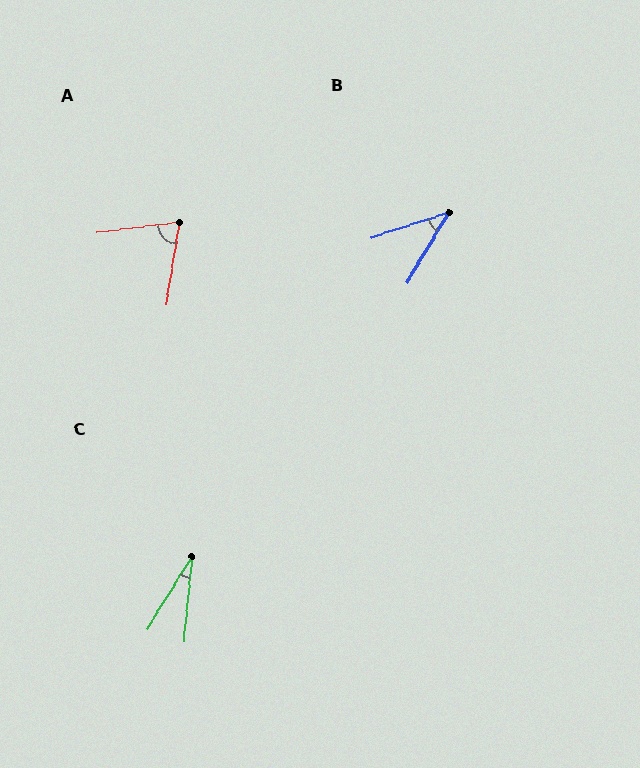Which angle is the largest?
A, at approximately 73 degrees.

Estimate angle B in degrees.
Approximately 41 degrees.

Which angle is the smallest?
C, at approximately 26 degrees.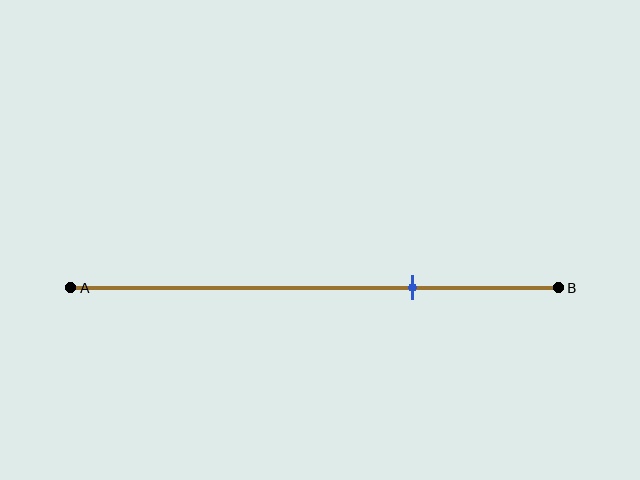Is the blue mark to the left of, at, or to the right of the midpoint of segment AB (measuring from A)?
The blue mark is to the right of the midpoint of segment AB.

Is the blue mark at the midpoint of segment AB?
No, the mark is at about 70% from A, not at the 50% midpoint.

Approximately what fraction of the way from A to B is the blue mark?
The blue mark is approximately 70% of the way from A to B.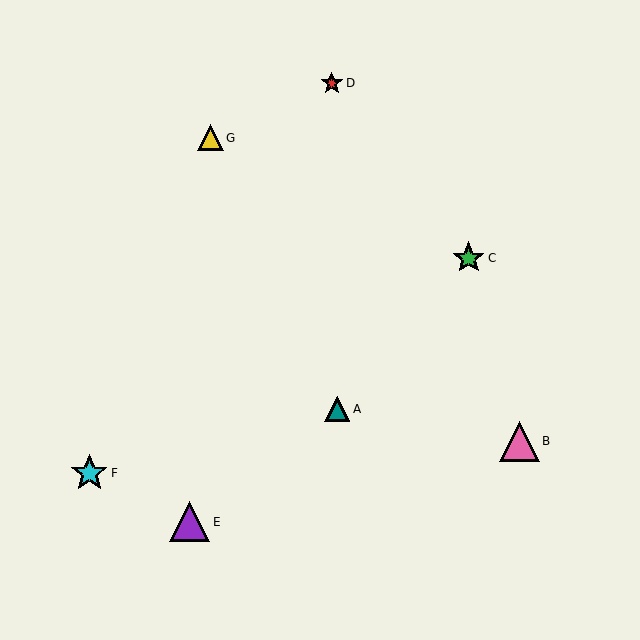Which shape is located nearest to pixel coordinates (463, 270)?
The green star (labeled C) at (469, 258) is nearest to that location.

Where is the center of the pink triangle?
The center of the pink triangle is at (520, 441).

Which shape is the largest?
The pink triangle (labeled B) is the largest.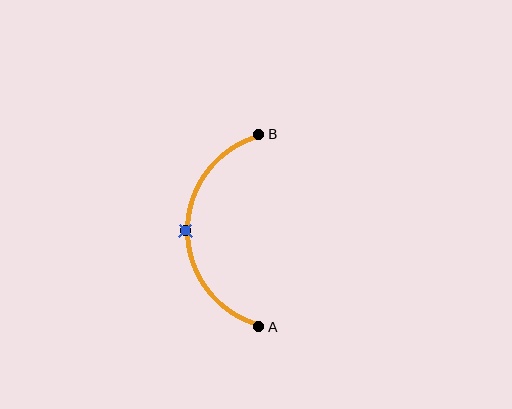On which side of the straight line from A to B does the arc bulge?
The arc bulges to the left of the straight line connecting A and B.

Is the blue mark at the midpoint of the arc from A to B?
Yes. The blue mark lies on the arc at equal arc-length from both A and B — it is the arc midpoint.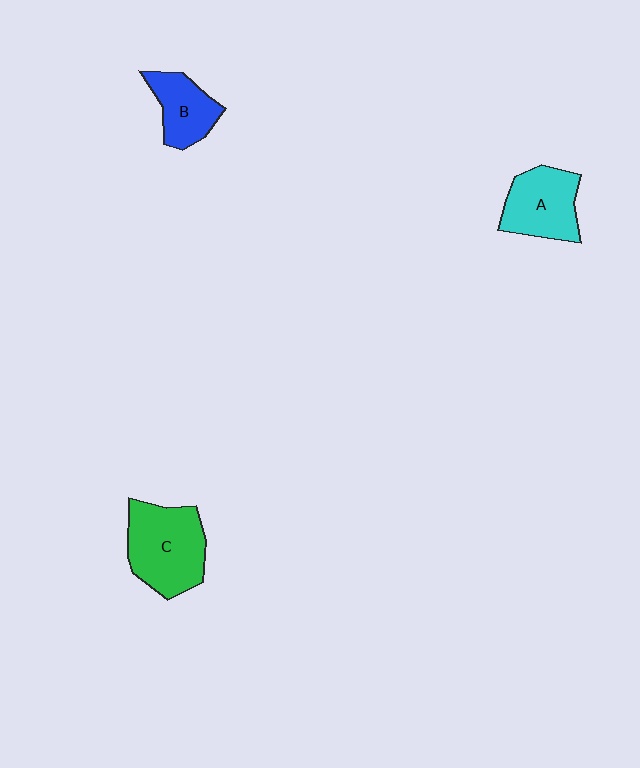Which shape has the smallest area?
Shape B (blue).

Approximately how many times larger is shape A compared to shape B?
Approximately 1.3 times.